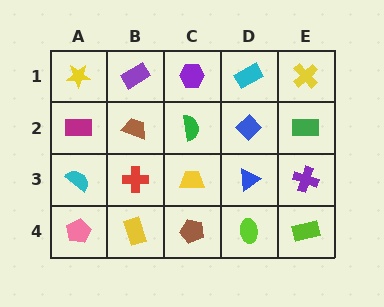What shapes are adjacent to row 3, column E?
A green rectangle (row 2, column E), a lime rectangle (row 4, column E), a blue triangle (row 3, column D).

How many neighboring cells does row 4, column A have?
2.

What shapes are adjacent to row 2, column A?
A yellow star (row 1, column A), a cyan semicircle (row 3, column A), a brown trapezoid (row 2, column B).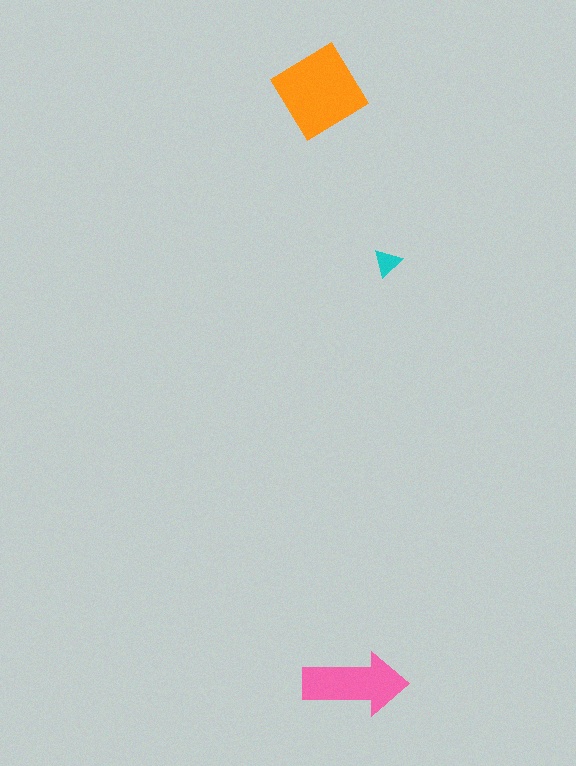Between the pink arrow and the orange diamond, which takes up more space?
The orange diamond.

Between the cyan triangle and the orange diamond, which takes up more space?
The orange diamond.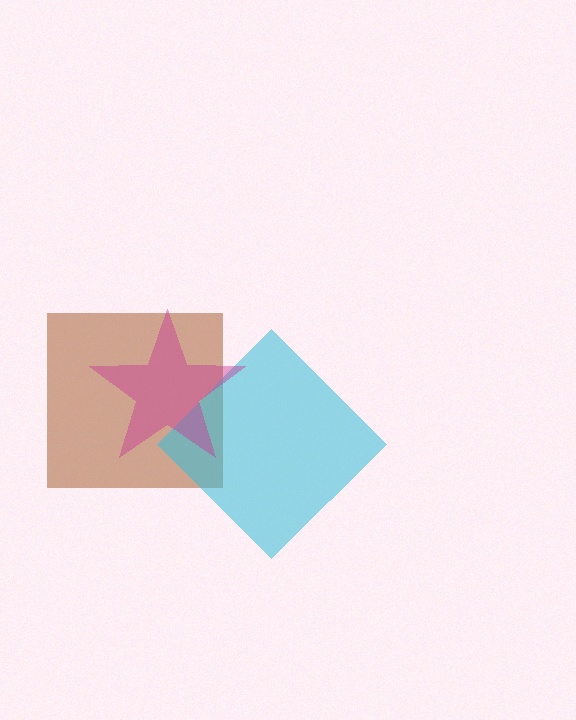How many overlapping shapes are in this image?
There are 3 overlapping shapes in the image.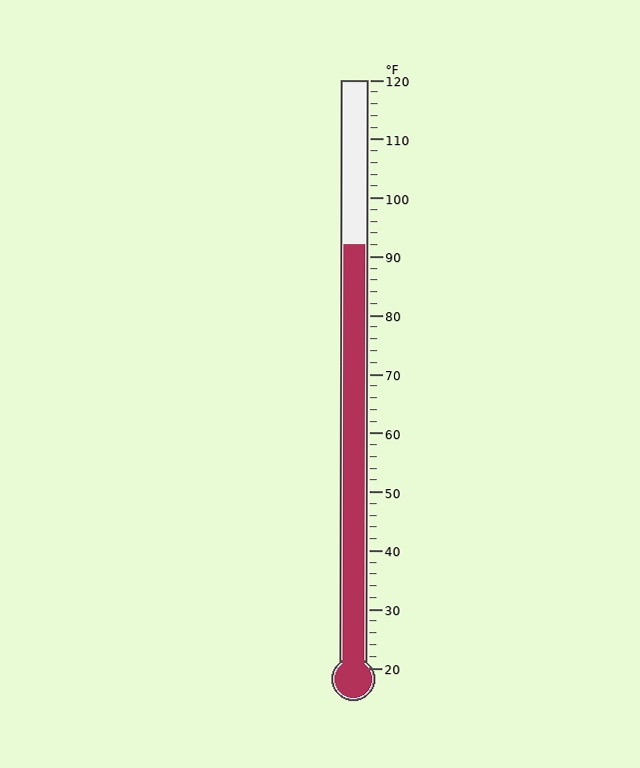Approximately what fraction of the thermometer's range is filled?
The thermometer is filled to approximately 70% of its range.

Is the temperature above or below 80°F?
The temperature is above 80°F.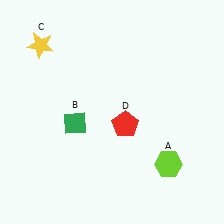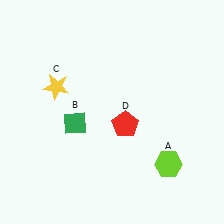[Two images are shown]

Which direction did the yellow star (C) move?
The yellow star (C) moved down.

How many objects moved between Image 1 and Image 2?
1 object moved between the two images.